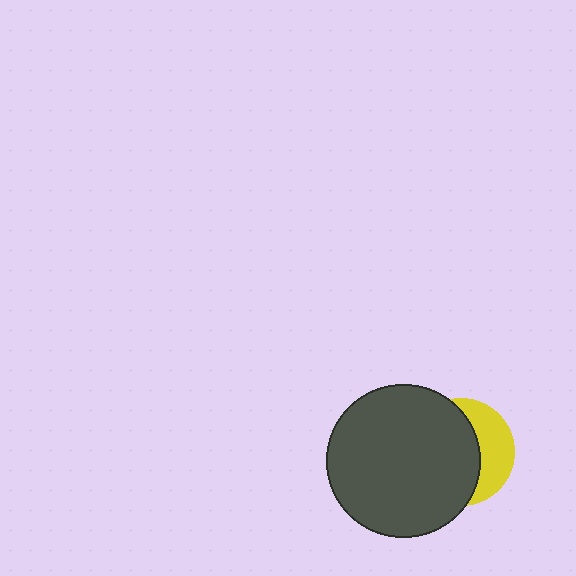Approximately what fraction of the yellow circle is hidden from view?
Roughly 65% of the yellow circle is hidden behind the dark gray circle.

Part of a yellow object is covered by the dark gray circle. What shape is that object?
It is a circle.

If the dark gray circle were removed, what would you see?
You would see the complete yellow circle.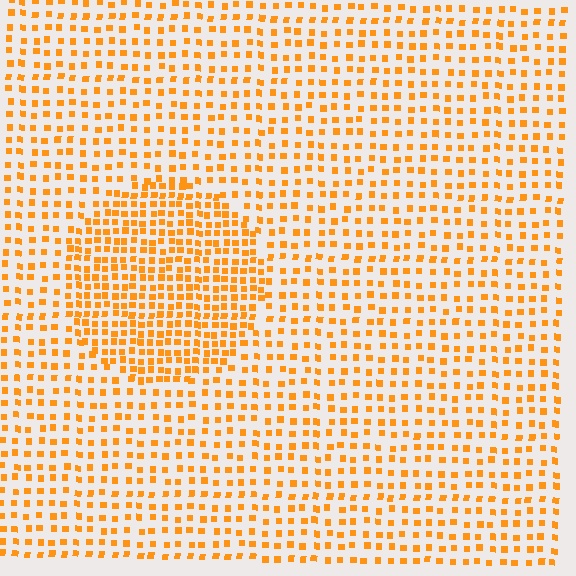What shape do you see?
I see a circle.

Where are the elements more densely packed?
The elements are more densely packed inside the circle boundary.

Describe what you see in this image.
The image contains small orange elements arranged at two different densities. A circle-shaped region is visible where the elements are more densely packed than the surrounding area.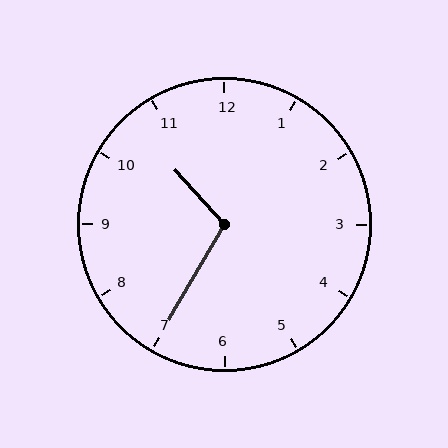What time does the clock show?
10:35.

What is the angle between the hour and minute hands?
Approximately 108 degrees.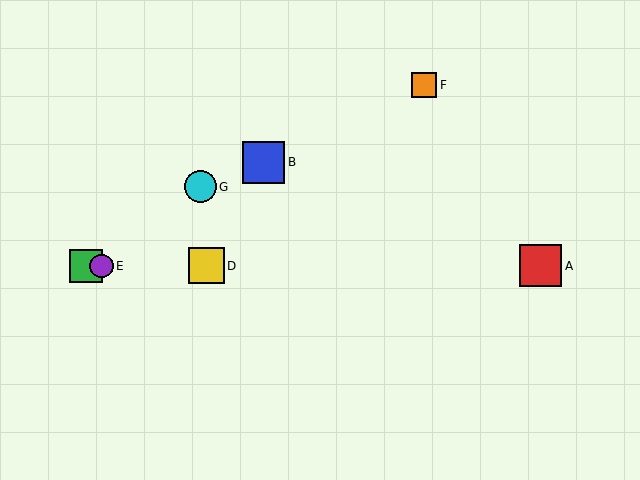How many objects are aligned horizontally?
4 objects (A, C, D, E) are aligned horizontally.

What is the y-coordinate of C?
Object C is at y≈266.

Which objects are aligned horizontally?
Objects A, C, D, E are aligned horizontally.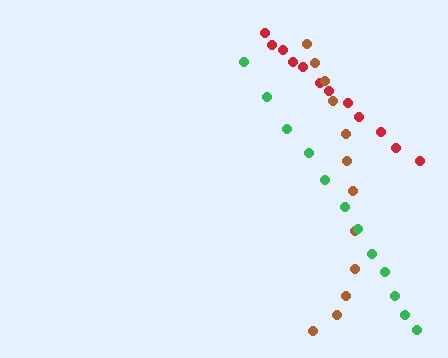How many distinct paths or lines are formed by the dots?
There are 3 distinct paths.